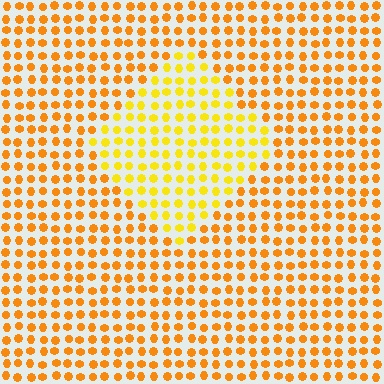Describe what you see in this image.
The image is filled with small orange elements in a uniform arrangement. A diamond-shaped region is visible where the elements are tinted to a slightly different hue, forming a subtle color boundary.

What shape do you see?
I see a diamond.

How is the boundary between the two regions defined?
The boundary is defined purely by a slight shift in hue (about 24 degrees). Spacing, size, and orientation are identical on both sides.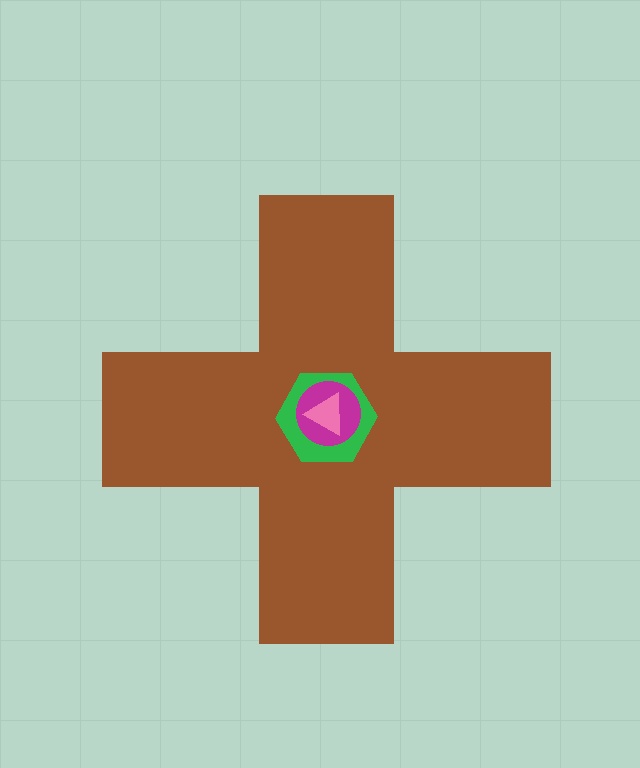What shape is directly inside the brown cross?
The green hexagon.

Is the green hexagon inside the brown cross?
Yes.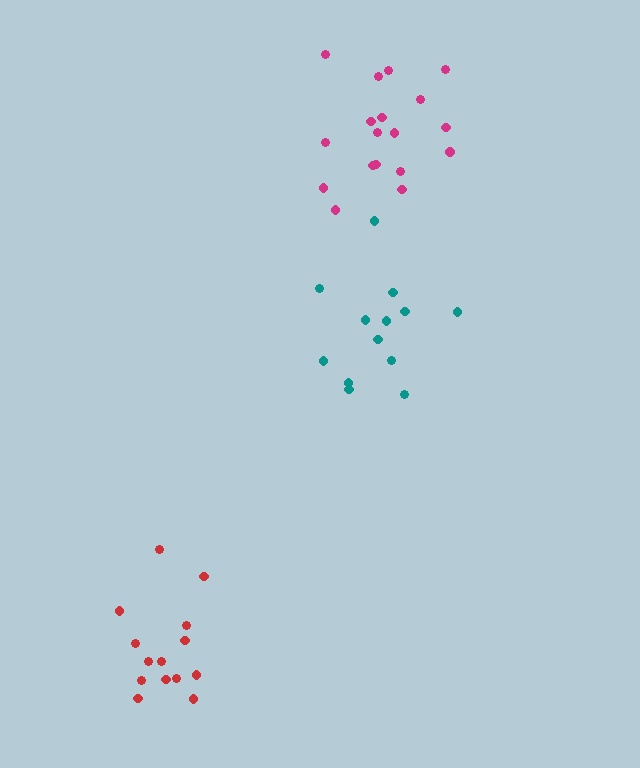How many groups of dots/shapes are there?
There are 3 groups.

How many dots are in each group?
Group 1: 14 dots, Group 2: 13 dots, Group 3: 18 dots (45 total).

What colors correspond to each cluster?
The clusters are colored: red, teal, magenta.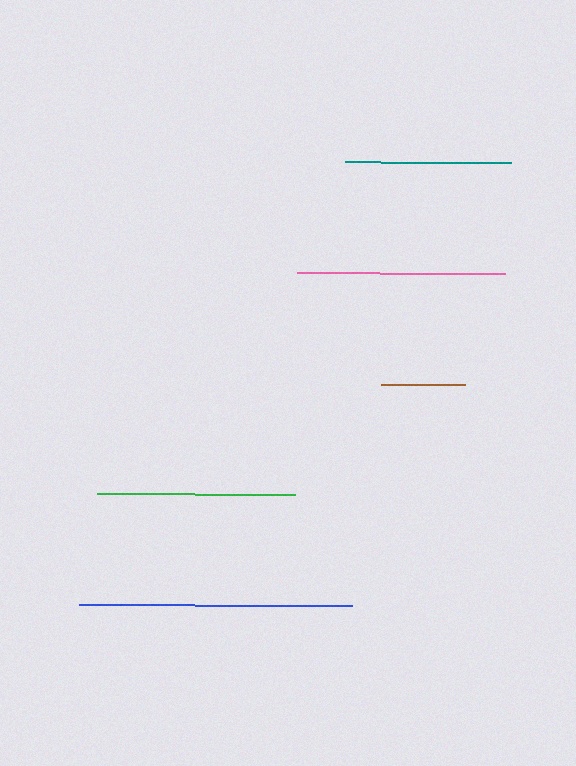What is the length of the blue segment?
The blue segment is approximately 272 pixels long.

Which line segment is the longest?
The blue line is the longest at approximately 272 pixels.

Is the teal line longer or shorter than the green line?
The green line is longer than the teal line.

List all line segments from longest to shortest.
From longest to shortest: blue, pink, green, teal, brown.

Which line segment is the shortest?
The brown line is the shortest at approximately 83 pixels.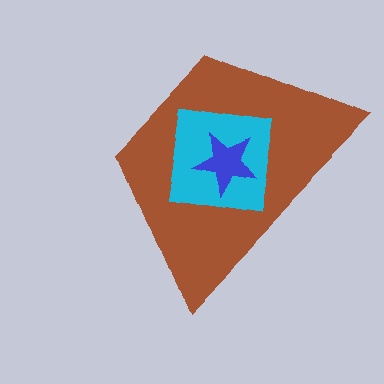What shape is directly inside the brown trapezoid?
The cyan square.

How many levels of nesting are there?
3.